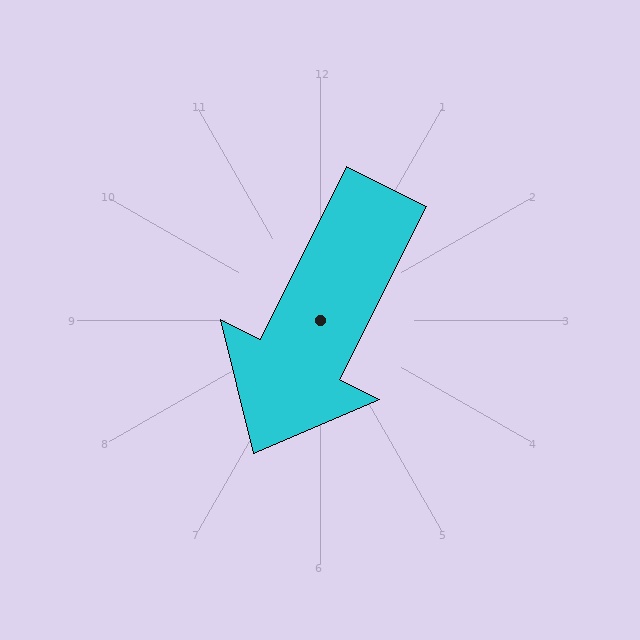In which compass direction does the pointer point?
Southwest.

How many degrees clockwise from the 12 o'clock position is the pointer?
Approximately 207 degrees.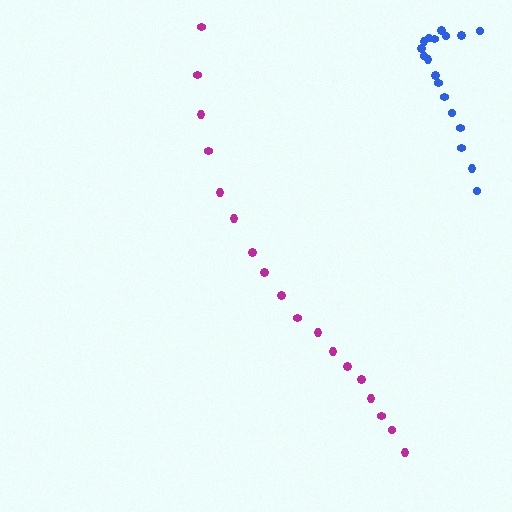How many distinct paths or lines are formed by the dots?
There are 2 distinct paths.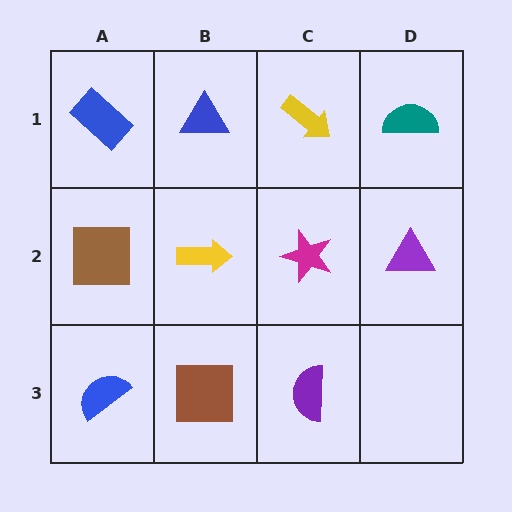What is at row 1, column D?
A teal semicircle.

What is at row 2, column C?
A magenta star.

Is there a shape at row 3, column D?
No, that cell is empty.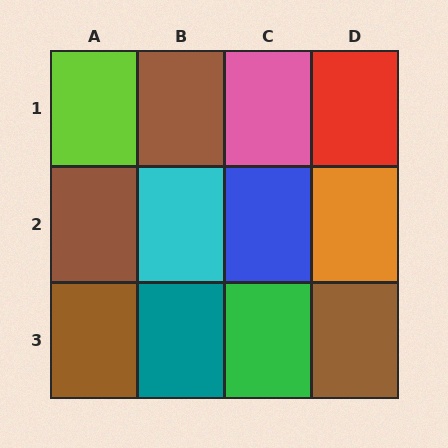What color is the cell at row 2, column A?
Brown.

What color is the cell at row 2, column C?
Blue.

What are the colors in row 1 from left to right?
Lime, brown, pink, red.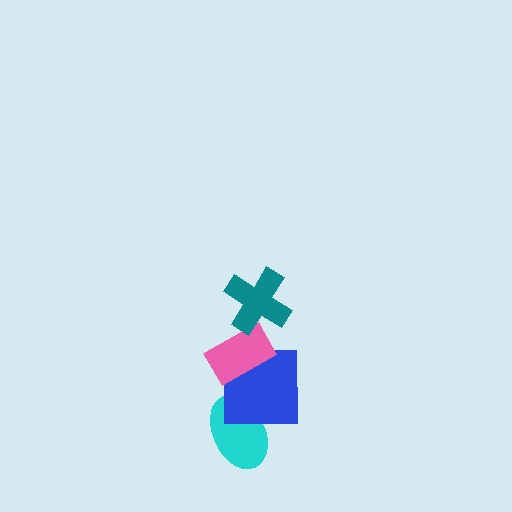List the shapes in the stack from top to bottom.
From top to bottom: the teal cross, the pink rectangle, the blue square, the cyan ellipse.